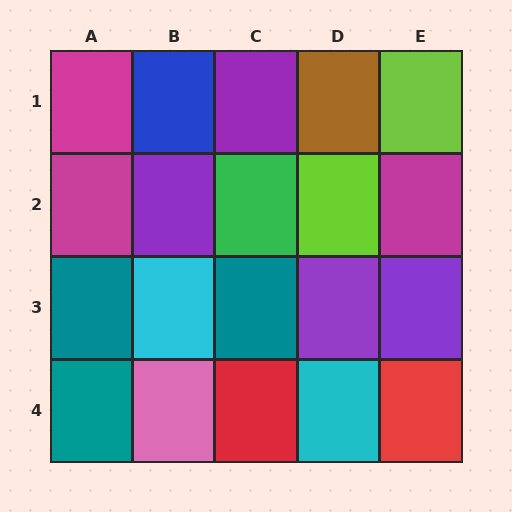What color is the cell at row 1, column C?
Purple.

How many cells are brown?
1 cell is brown.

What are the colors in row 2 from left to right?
Magenta, purple, green, lime, magenta.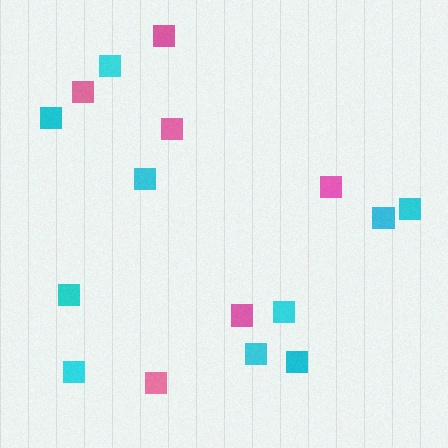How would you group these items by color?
There are 2 groups: one group of pink squares (6) and one group of cyan squares (10).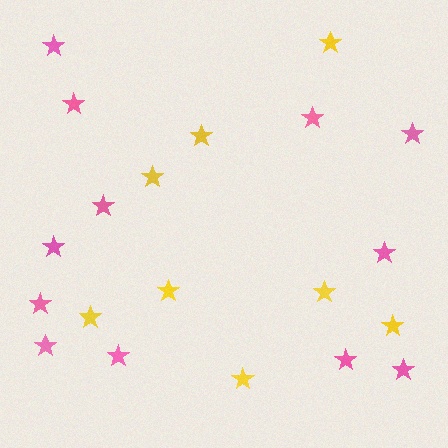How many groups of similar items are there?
There are 2 groups: one group of pink stars (12) and one group of yellow stars (8).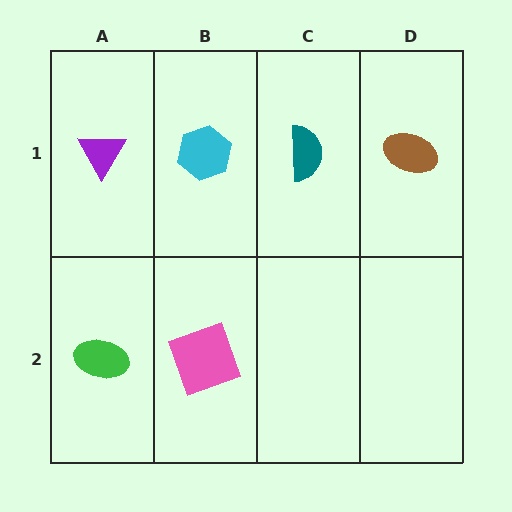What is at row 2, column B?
A pink square.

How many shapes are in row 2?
2 shapes.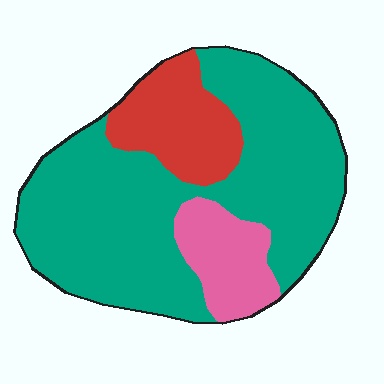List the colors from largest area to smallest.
From largest to smallest: teal, red, pink.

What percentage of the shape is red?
Red covers about 15% of the shape.